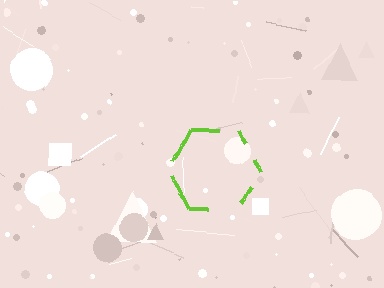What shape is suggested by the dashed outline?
The dashed outline suggests a hexagon.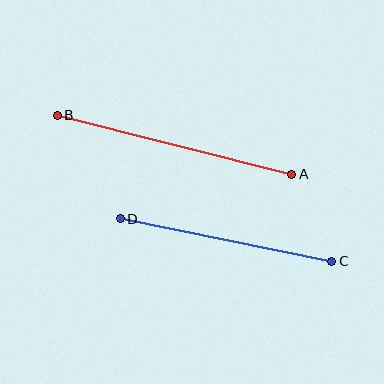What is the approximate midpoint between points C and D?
The midpoint is at approximately (226, 240) pixels.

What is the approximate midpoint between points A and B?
The midpoint is at approximately (175, 145) pixels.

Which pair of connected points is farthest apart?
Points A and B are farthest apart.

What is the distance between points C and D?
The distance is approximately 216 pixels.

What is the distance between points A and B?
The distance is approximately 242 pixels.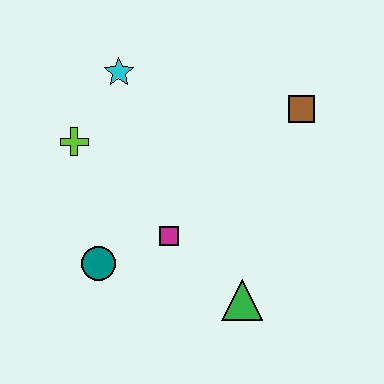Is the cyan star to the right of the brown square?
No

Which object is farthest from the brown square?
The teal circle is farthest from the brown square.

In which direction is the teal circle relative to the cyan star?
The teal circle is below the cyan star.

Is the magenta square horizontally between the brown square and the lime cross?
Yes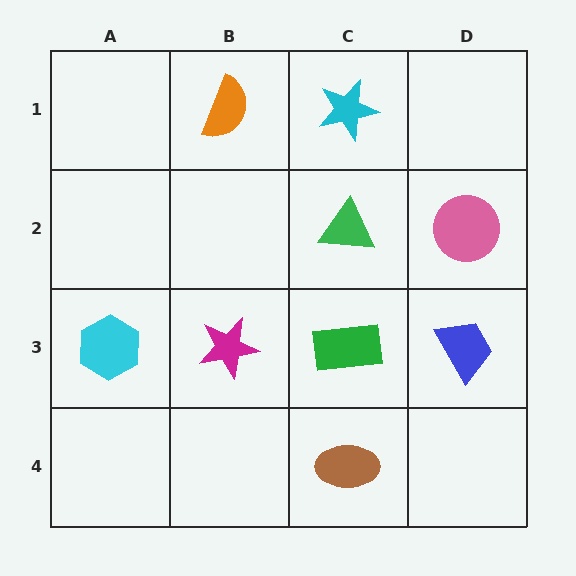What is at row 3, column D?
A blue trapezoid.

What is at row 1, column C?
A cyan star.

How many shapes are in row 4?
1 shape.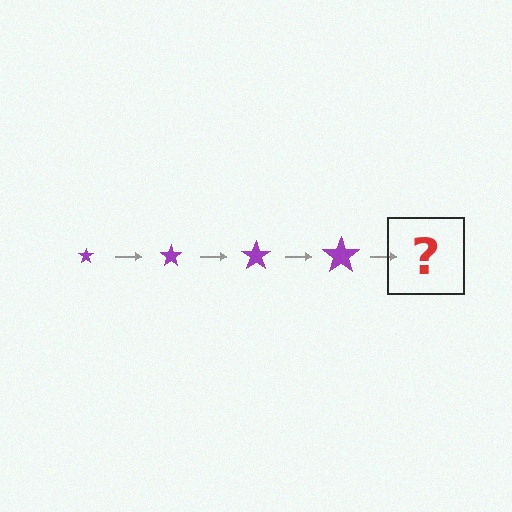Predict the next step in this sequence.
The next step is a purple star, larger than the previous one.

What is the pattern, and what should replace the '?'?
The pattern is that the star gets progressively larger each step. The '?' should be a purple star, larger than the previous one.